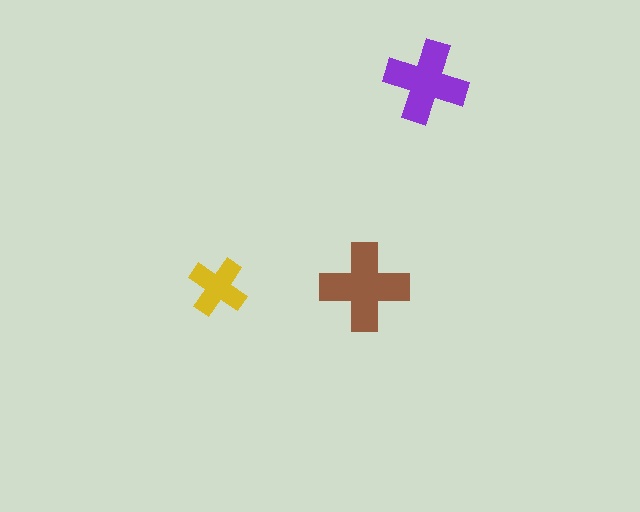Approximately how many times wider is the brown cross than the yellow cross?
About 1.5 times wider.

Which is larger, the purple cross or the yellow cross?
The purple one.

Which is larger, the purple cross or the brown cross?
The brown one.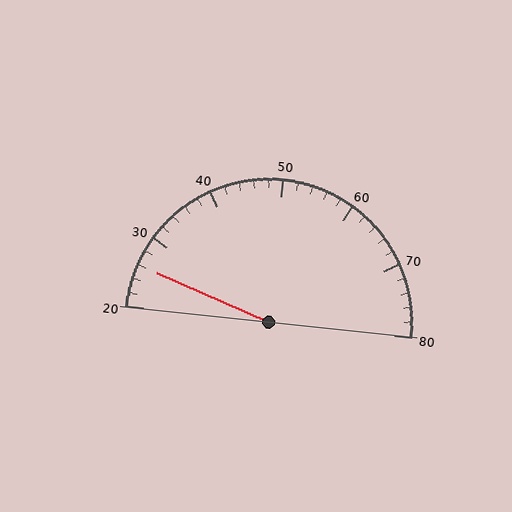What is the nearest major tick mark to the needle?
The nearest major tick mark is 30.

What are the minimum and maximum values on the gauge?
The gauge ranges from 20 to 80.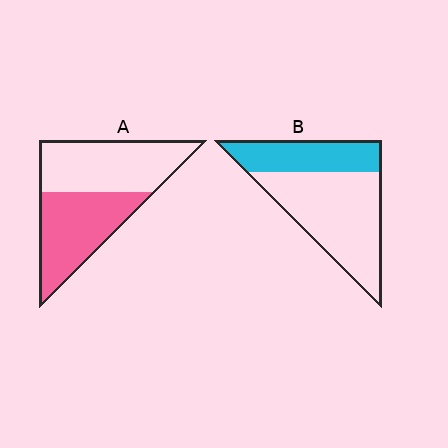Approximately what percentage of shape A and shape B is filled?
A is approximately 50% and B is approximately 35%.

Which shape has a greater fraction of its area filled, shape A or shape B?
Shape A.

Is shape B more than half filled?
No.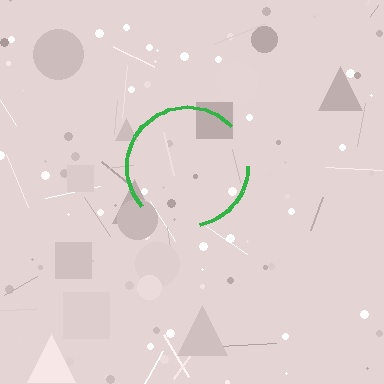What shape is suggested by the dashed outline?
The dashed outline suggests a circle.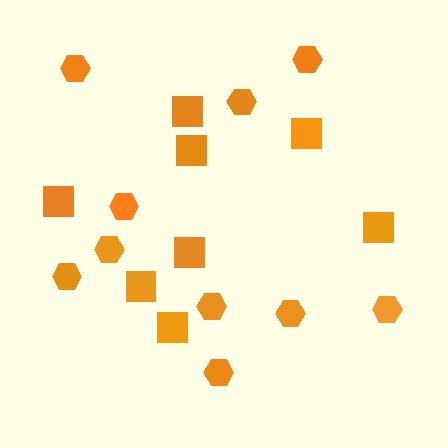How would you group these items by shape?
There are 2 groups: one group of hexagons (10) and one group of squares (8).